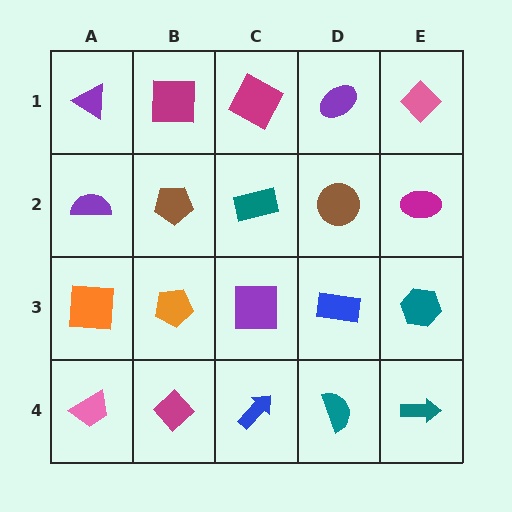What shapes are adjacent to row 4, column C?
A purple square (row 3, column C), a magenta diamond (row 4, column B), a teal semicircle (row 4, column D).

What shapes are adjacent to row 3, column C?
A teal rectangle (row 2, column C), a blue arrow (row 4, column C), an orange pentagon (row 3, column B), a blue rectangle (row 3, column D).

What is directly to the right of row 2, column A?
A brown pentagon.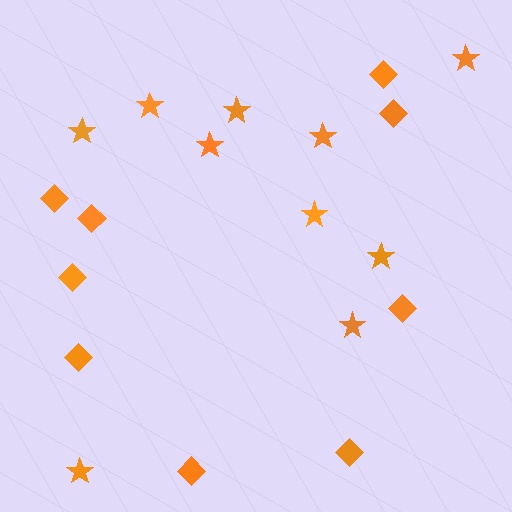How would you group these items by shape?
There are 2 groups: one group of diamonds (9) and one group of stars (10).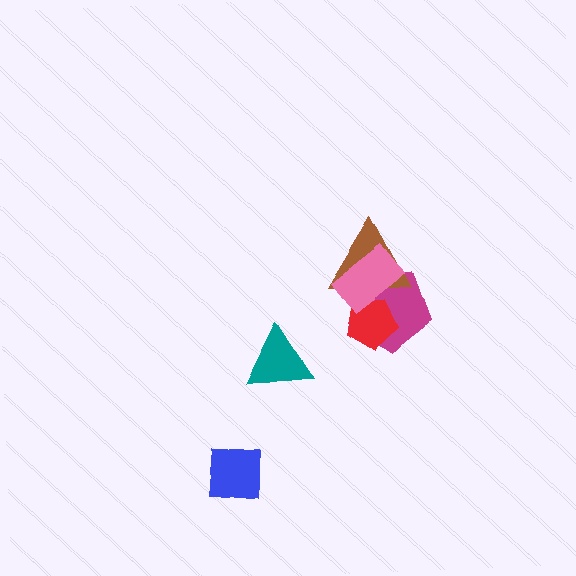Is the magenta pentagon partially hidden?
Yes, it is partially covered by another shape.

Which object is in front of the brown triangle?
The pink rectangle is in front of the brown triangle.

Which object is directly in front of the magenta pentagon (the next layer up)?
The red pentagon is directly in front of the magenta pentagon.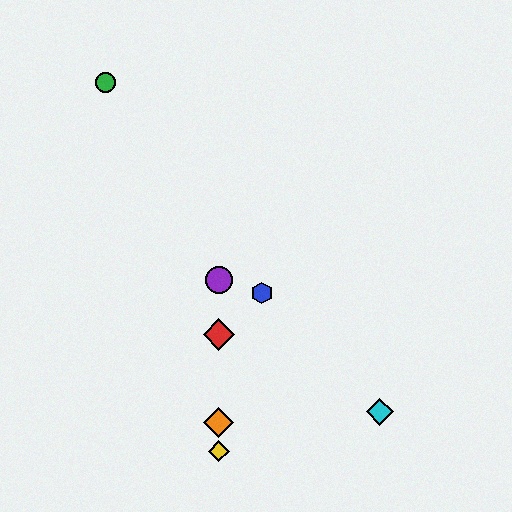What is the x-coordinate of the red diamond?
The red diamond is at x≈219.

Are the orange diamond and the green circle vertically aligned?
No, the orange diamond is at x≈219 and the green circle is at x≈106.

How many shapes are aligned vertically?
4 shapes (the red diamond, the yellow diamond, the purple circle, the orange diamond) are aligned vertically.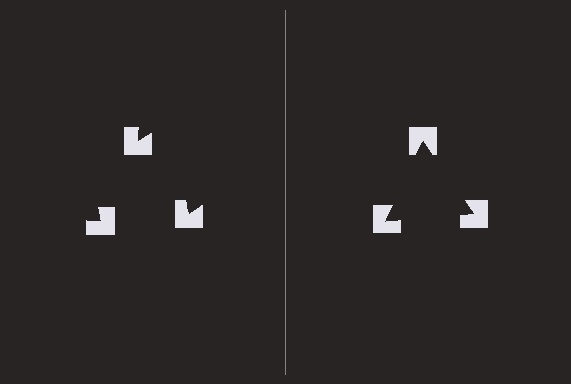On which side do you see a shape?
An illusory triangle appears on the right side. On the left side the wedge cuts are rotated, so no coherent shape forms.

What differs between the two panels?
The notched squares are positioned identically on both sides; only the wedge orientations differ. On the right they align to a triangle; on the left they are misaligned.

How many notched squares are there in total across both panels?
6 — 3 on each side.